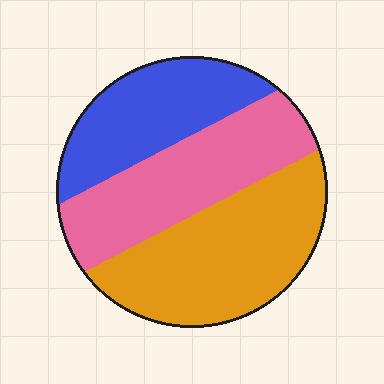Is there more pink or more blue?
Pink.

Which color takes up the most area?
Orange, at roughly 40%.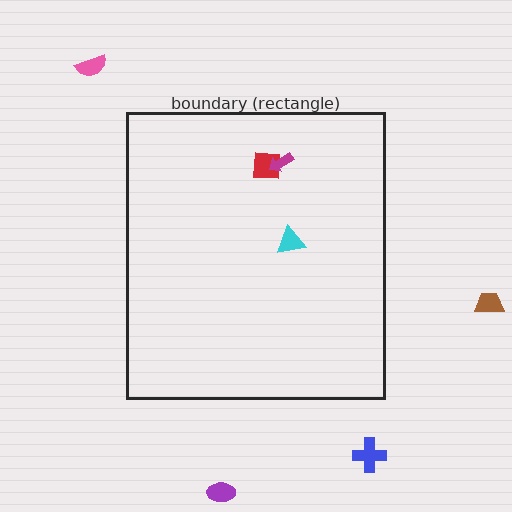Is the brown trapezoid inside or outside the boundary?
Outside.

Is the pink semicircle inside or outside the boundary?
Outside.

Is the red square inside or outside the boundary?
Inside.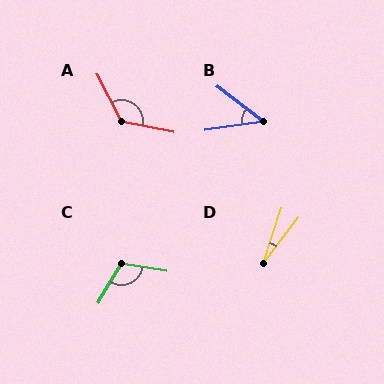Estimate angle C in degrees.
Approximately 112 degrees.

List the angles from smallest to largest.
D (19°), B (45°), C (112°), A (129°).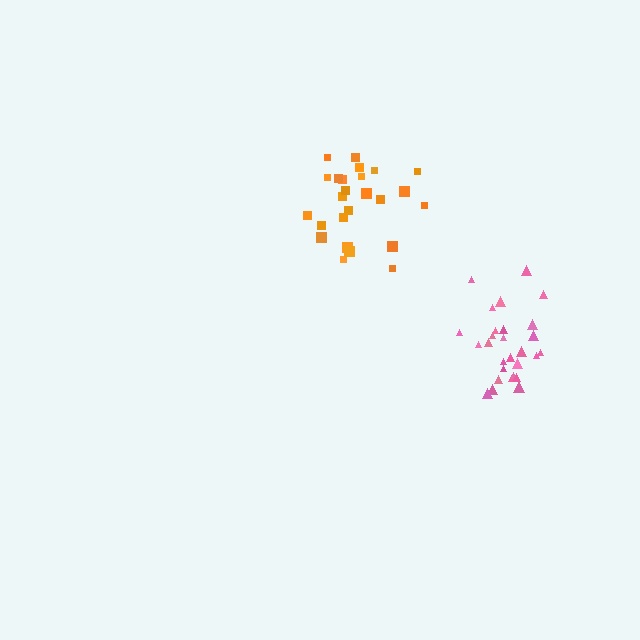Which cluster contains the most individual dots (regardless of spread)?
Pink (29).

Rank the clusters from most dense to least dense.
pink, orange.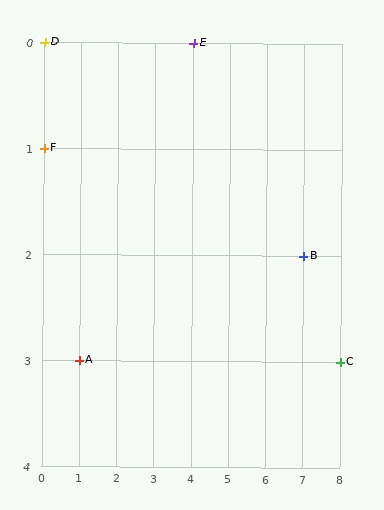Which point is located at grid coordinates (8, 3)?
Point C is at (8, 3).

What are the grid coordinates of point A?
Point A is at grid coordinates (1, 3).